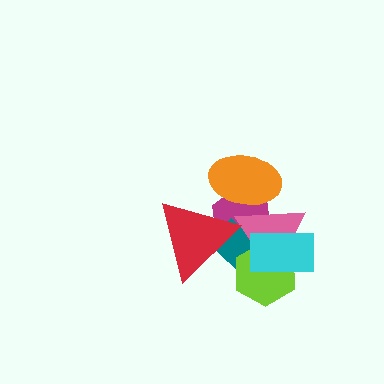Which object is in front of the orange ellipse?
The red triangle is in front of the orange ellipse.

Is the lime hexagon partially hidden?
Yes, it is partially covered by another shape.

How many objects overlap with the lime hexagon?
3 objects overlap with the lime hexagon.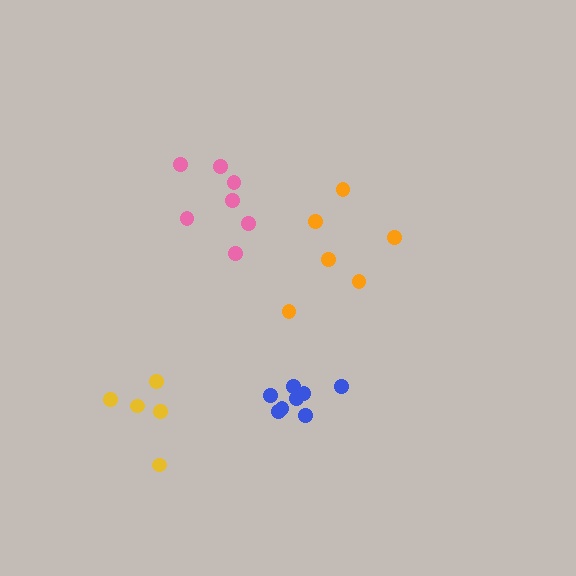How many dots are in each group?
Group 1: 8 dots, Group 2: 7 dots, Group 3: 5 dots, Group 4: 6 dots (26 total).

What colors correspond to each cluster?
The clusters are colored: blue, pink, yellow, orange.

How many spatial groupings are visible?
There are 4 spatial groupings.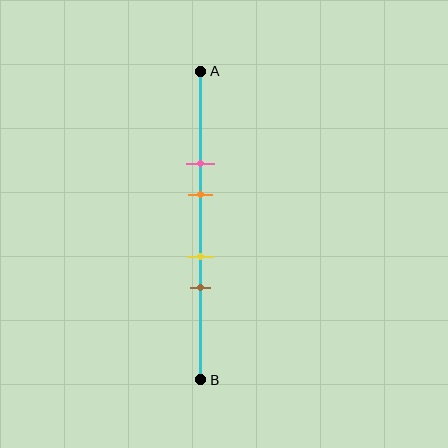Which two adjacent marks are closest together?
The yellow and brown marks are the closest adjacent pair.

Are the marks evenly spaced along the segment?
No, the marks are not evenly spaced.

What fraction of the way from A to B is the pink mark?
The pink mark is approximately 30% (0.3) of the way from A to B.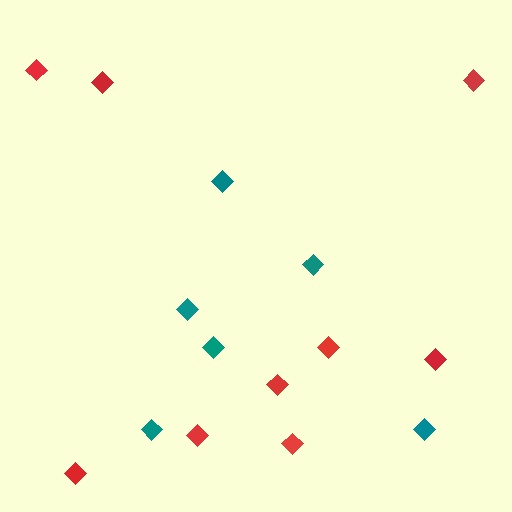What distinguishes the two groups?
There are 2 groups: one group of teal diamonds (6) and one group of red diamonds (9).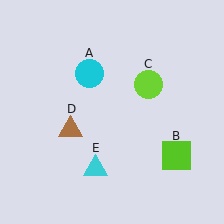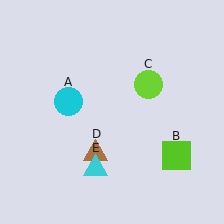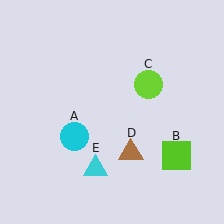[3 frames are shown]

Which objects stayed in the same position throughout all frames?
Lime square (object B) and lime circle (object C) and cyan triangle (object E) remained stationary.